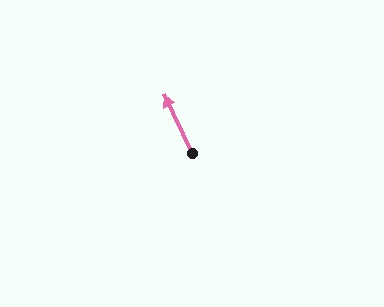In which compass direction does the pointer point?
Northwest.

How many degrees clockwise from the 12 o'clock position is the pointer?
Approximately 334 degrees.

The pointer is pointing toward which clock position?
Roughly 11 o'clock.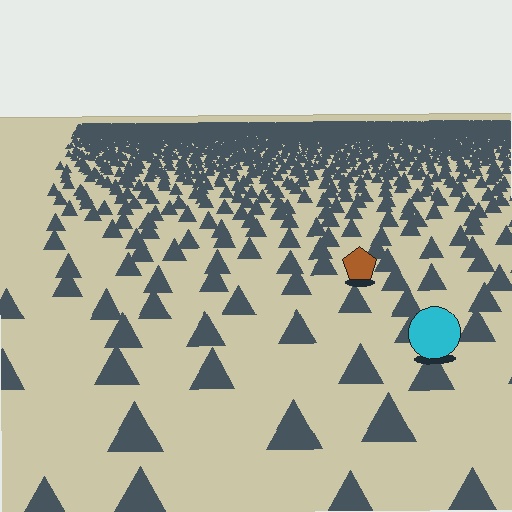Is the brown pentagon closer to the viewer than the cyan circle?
No. The cyan circle is closer — you can tell from the texture gradient: the ground texture is coarser near it.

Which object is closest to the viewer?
The cyan circle is closest. The texture marks near it are larger and more spread out.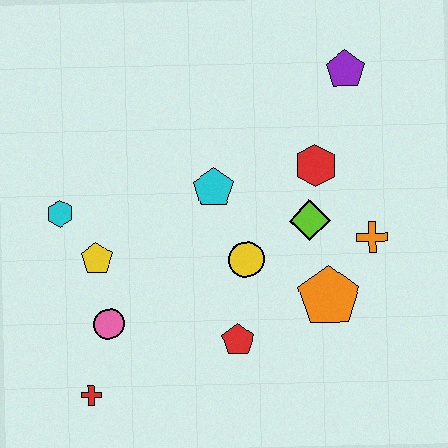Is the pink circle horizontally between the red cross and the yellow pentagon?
No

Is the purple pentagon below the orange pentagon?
No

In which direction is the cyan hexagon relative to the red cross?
The cyan hexagon is above the red cross.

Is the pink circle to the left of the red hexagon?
Yes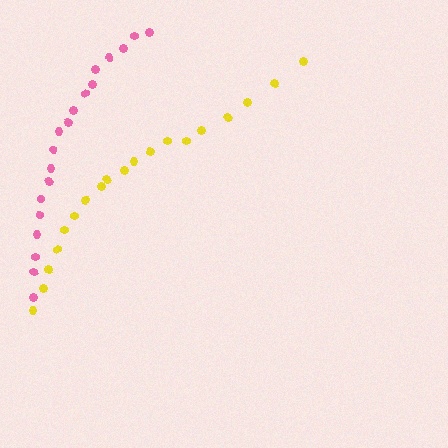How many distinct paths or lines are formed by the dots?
There are 2 distinct paths.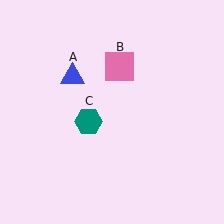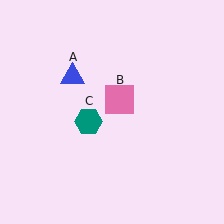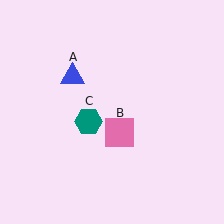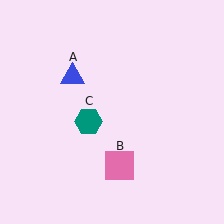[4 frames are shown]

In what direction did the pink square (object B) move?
The pink square (object B) moved down.